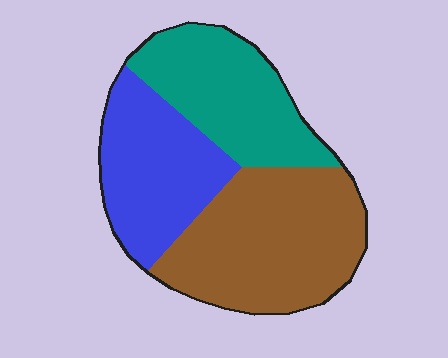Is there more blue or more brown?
Brown.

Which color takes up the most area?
Brown, at roughly 40%.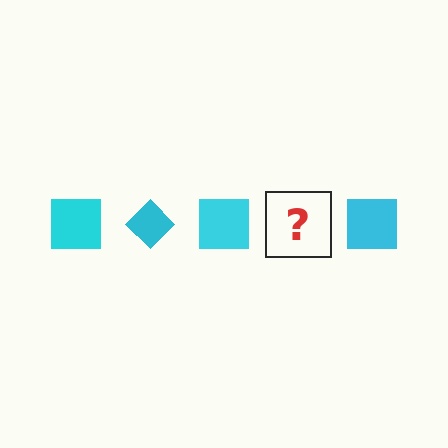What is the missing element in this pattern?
The missing element is a cyan diamond.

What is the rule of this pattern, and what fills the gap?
The rule is that the pattern cycles through square, diamond shapes in cyan. The gap should be filled with a cyan diamond.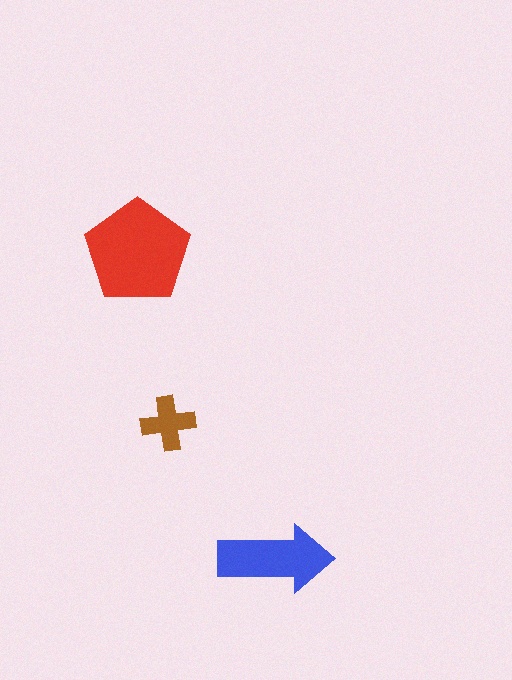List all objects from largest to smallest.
The red pentagon, the blue arrow, the brown cross.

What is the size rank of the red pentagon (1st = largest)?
1st.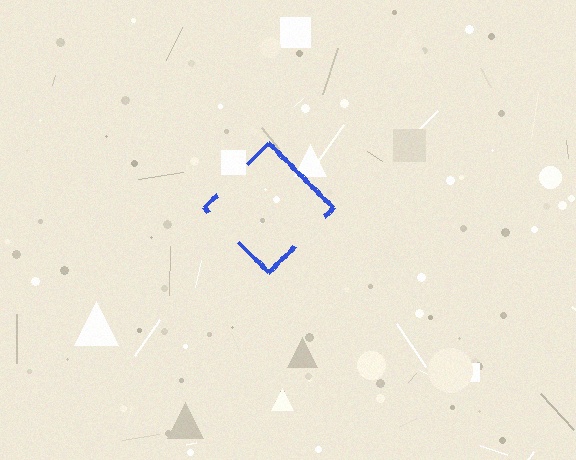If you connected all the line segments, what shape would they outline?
They would outline a diamond.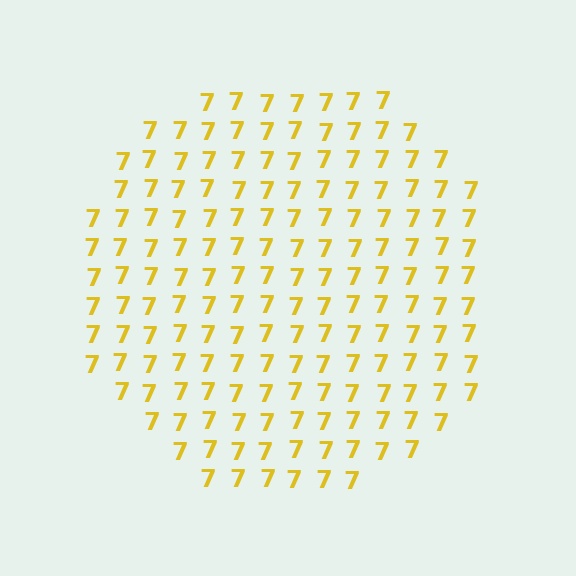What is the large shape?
The large shape is a circle.